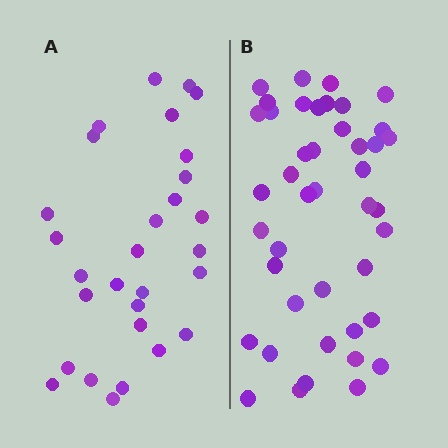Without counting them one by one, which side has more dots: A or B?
Region B (the right region) has more dots.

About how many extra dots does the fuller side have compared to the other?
Region B has approximately 15 more dots than region A.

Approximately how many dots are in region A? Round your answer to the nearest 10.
About 30 dots. (The exact count is 29, which rounds to 30.)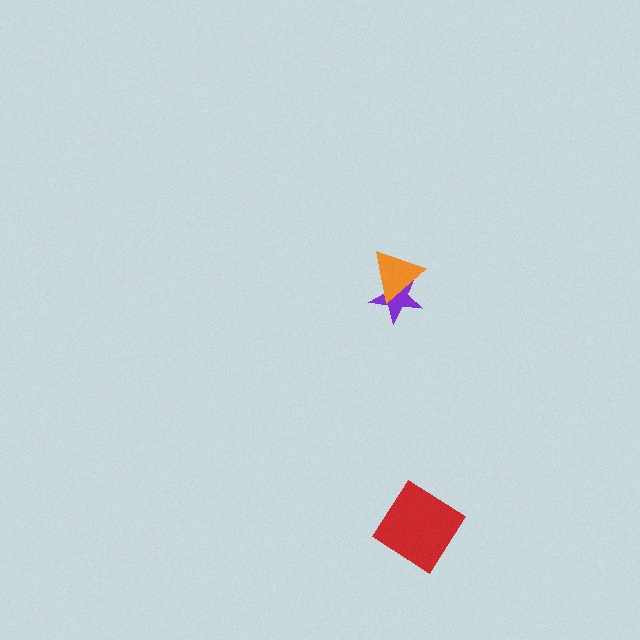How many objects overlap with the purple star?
1 object overlaps with the purple star.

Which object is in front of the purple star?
The orange triangle is in front of the purple star.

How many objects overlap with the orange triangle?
1 object overlaps with the orange triangle.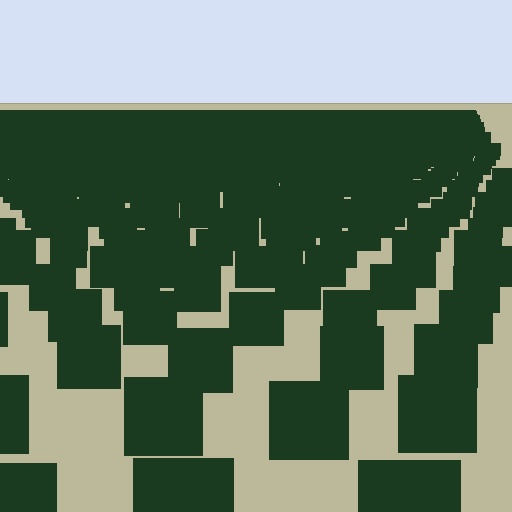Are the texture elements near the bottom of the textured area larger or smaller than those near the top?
Larger. Near the bottom, elements are closer to the viewer and appear at a bigger on-screen size.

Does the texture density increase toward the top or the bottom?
Density increases toward the top.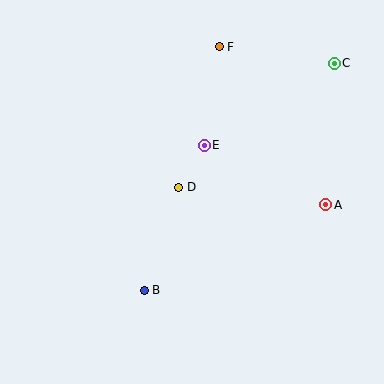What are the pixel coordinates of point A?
Point A is at (326, 205).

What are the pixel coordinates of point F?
Point F is at (219, 47).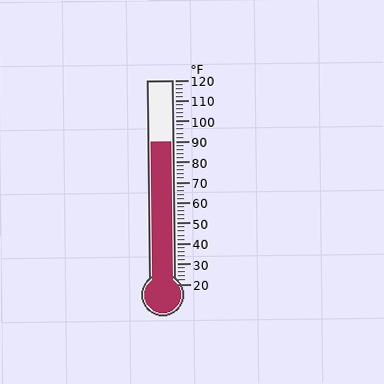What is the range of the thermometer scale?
The thermometer scale ranges from 20°F to 120°F.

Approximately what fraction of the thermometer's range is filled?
The thermometer is filled to approximately 70% of its range.